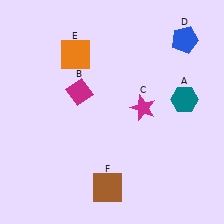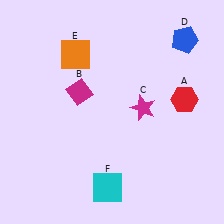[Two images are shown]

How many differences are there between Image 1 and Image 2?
There are 2 differences between the two images.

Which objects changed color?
A changed from teal to red. F changed from brown to cyan.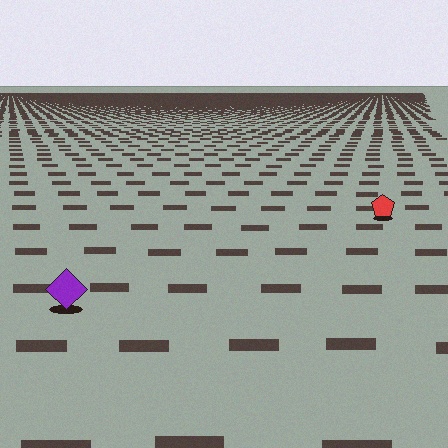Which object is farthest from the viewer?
The red pentagon is farthest from the viewer. It appears smaller and the ground texture around it is denser.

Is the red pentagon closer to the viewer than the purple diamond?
No. The purple diamond is closer — you can tell from the texture gradient: the ground texture is coarser near it.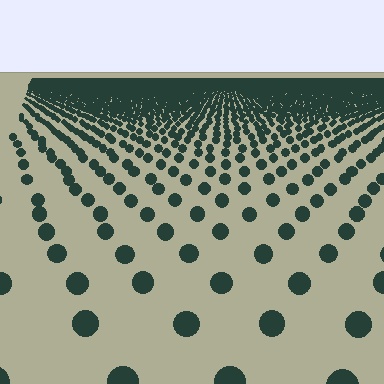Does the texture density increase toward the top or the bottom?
Density increases toward the top.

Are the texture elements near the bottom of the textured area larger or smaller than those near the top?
Larger. Near the bottom, elements are closer to the viewer and appear at a bigger on-screen size.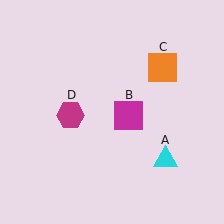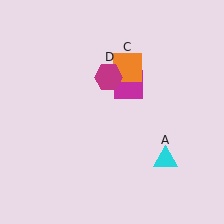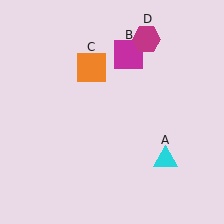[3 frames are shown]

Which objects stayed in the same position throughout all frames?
Cyan triangle (object A) remained stationary.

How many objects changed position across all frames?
3 objects changed position: magenta square (object B), orange square (object C), magenta hexagon (object D).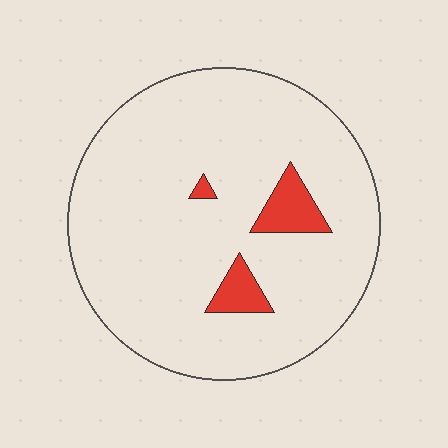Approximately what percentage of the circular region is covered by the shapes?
Approximately 5%.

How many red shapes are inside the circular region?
3.